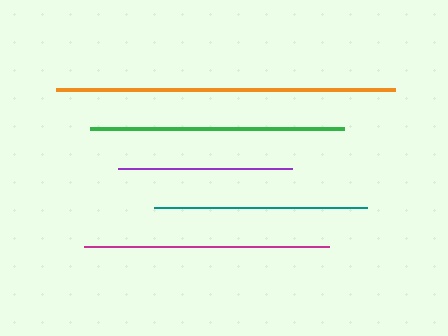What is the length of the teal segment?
The teal segment is approximately 213 pixels long.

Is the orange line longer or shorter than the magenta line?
The orange line is longer than the magenta line.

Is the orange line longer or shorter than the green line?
The orange line is longer than the green line.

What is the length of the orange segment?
The orange segment is approximately 338 pixels long.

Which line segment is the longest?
The orange line is the longest at approximately 338 pixels.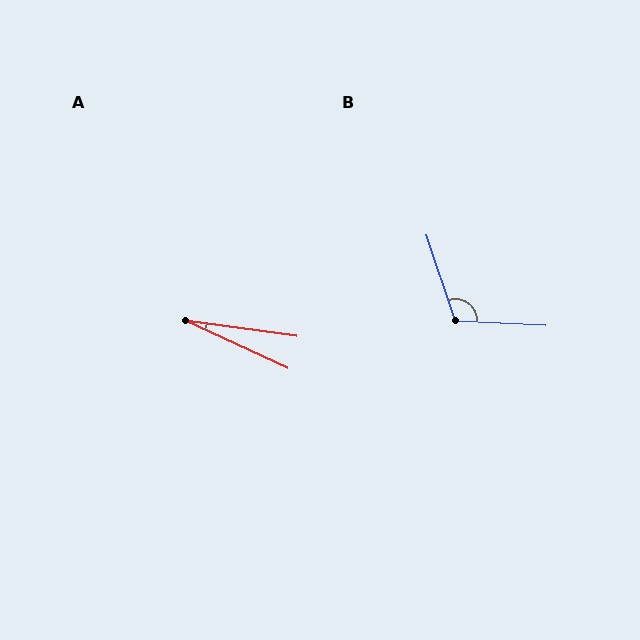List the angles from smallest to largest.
A (17°), B (111°).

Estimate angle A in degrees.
Approximately 17 degrees.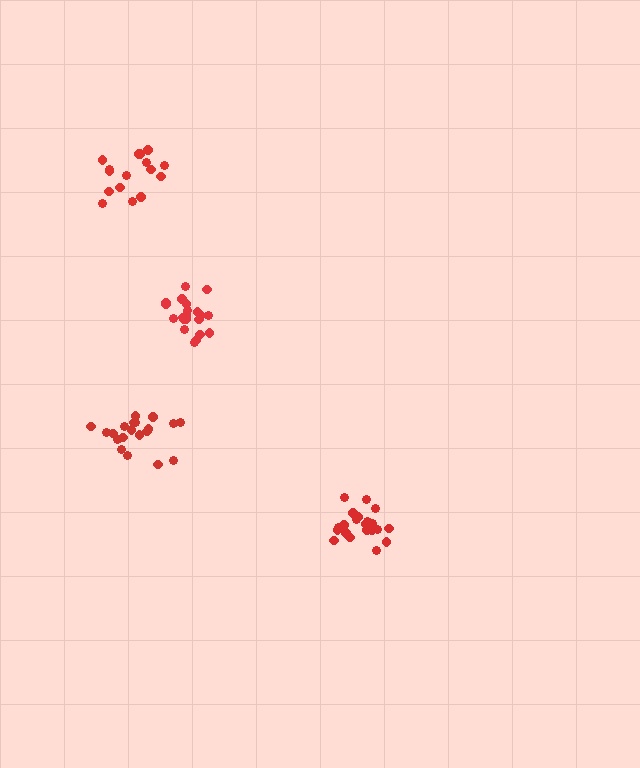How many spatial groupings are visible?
There are 4 spatial groupings.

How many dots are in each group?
Group 1: 20 dots, Group 2: 21 dots, Group 3: 16 dots, Group 4: 21 dots (78 total).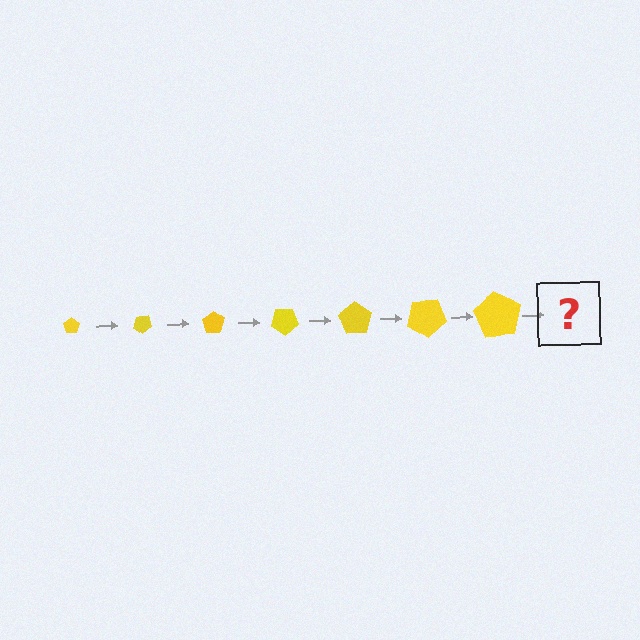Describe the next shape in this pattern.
It should be a pentagon, larger than the previous one and rotated 245 degrees from the start.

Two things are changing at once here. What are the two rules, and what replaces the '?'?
The two rules are that the pentagon grows larger each step and it rotates 35 degrees each step. The '?' should be a pentagon, larger than the previous one and rotated 245 degrees from the start.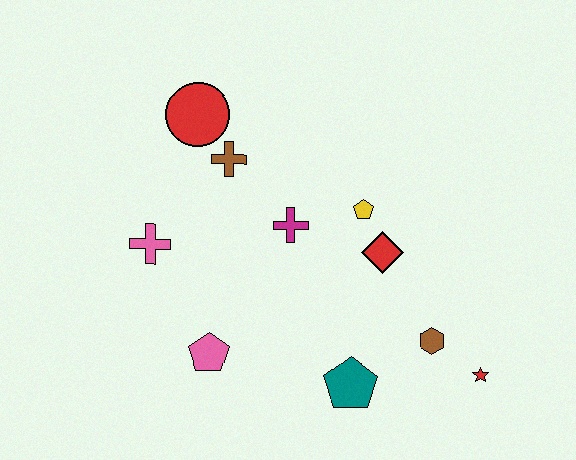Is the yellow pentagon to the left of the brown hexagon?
Yes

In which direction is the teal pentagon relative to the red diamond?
The teal pentagon is below the red diamond.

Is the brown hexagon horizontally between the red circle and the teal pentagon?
No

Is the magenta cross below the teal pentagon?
No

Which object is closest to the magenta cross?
The yellow pentagon is closest to the magenta cross.